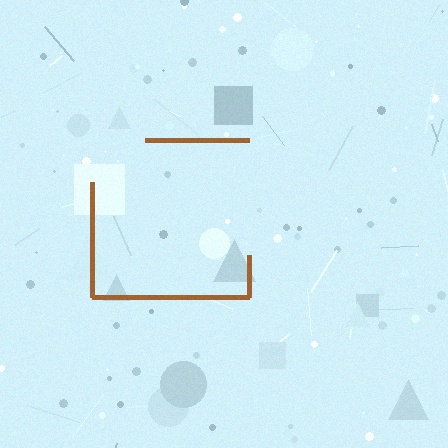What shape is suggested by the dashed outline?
The dashed outline suggests a square.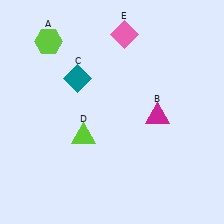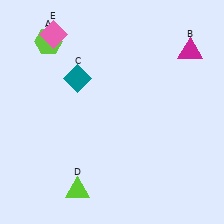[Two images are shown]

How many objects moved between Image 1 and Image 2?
3 objects moved between the two images.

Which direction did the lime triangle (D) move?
The lime triangle (D) moved down.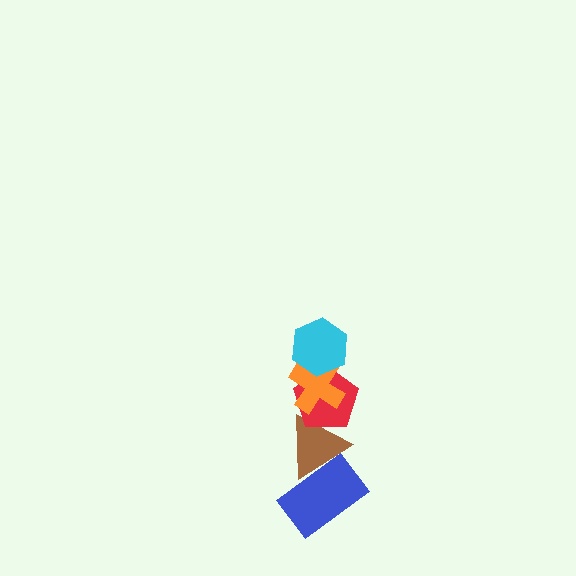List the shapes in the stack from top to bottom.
From top to bottom: the cyan hexagon, the orange cross, the red pentagon, the brown triangle, the blue rectangle.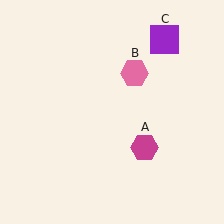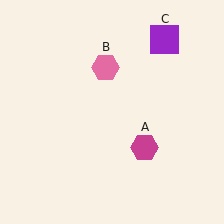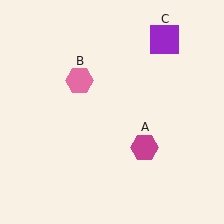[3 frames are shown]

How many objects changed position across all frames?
1 object changed position: pink hexagon (object B).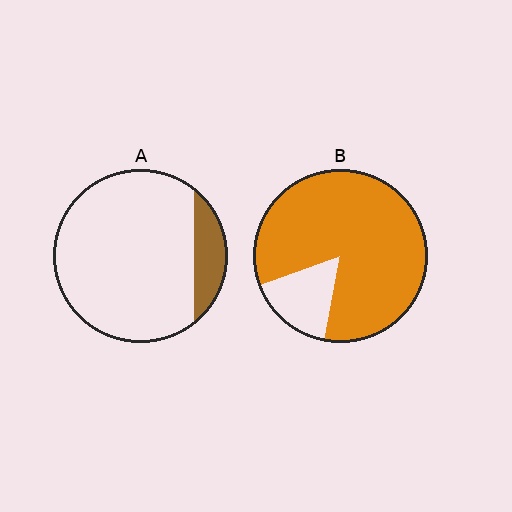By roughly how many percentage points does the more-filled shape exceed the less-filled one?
By roughly 70 percentage points (B over A).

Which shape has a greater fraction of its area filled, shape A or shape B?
Shape B.